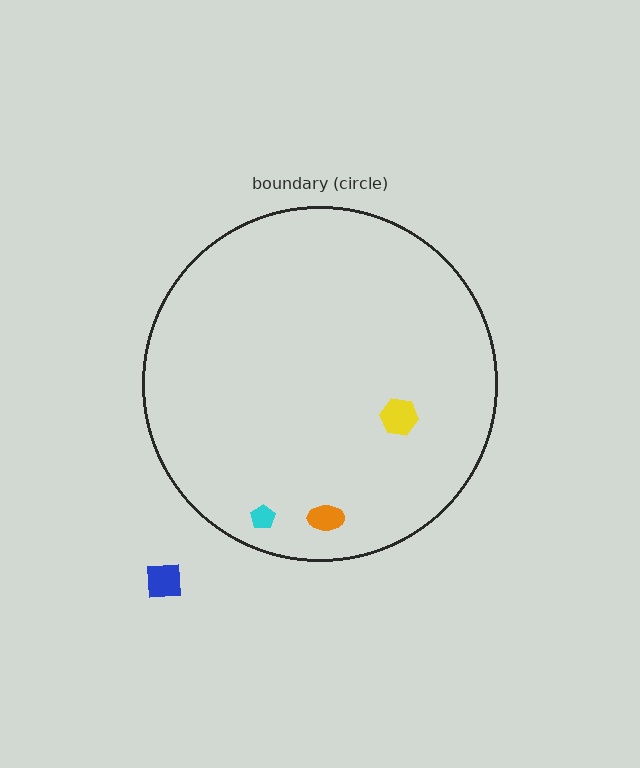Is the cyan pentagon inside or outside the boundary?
Inside.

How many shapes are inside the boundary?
3 inside, 1 outside.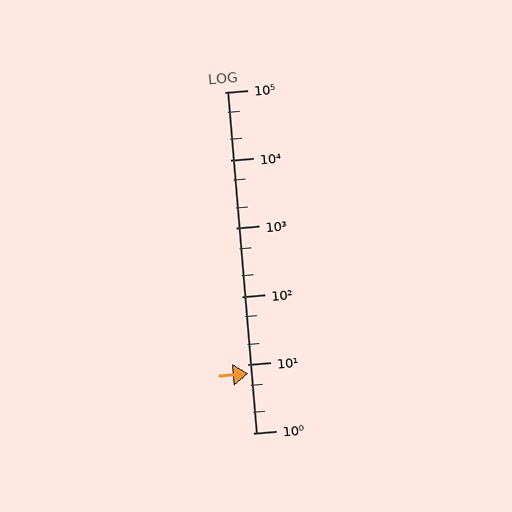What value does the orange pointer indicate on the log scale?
The pointer indicates approximately 7.4.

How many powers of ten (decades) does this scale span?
The scale spans 5 decades, from 1 to 100000.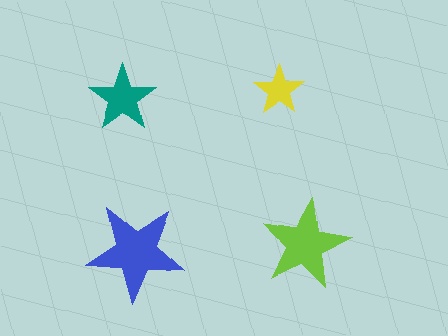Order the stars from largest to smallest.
the blue one, the lime one, the teal one, the yellow one.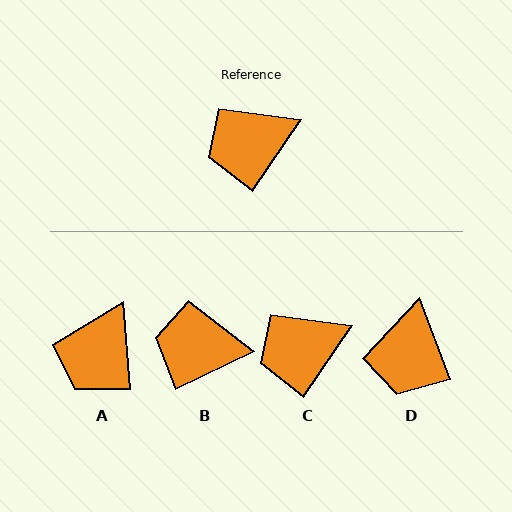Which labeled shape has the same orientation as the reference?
C.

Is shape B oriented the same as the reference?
No, it is off by about 30 degrees.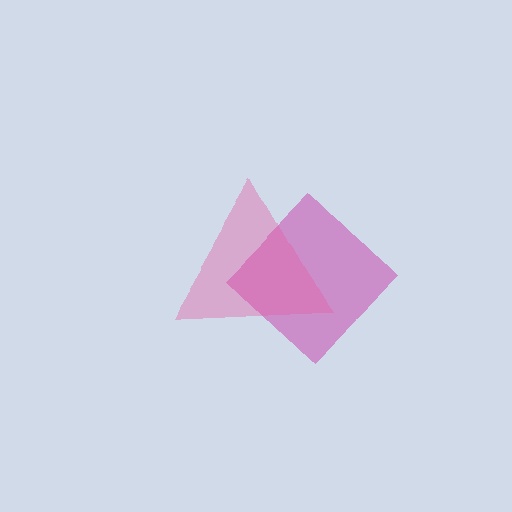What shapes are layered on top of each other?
The layered shapes are: a magenta diamond, a pink triangle.